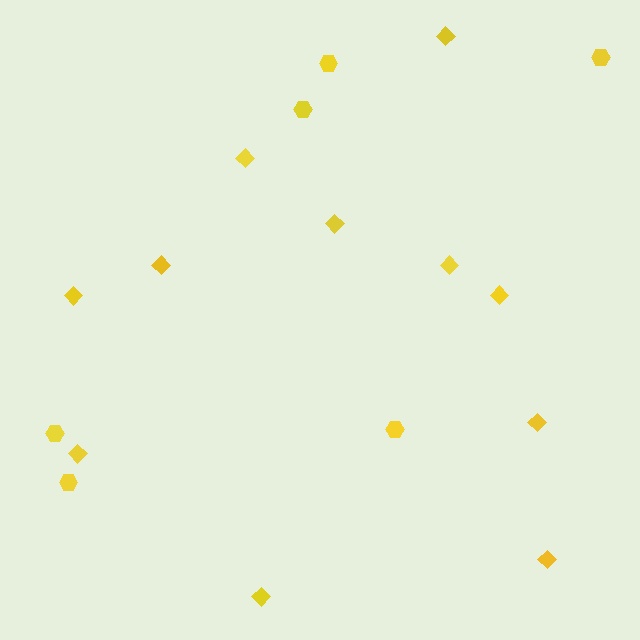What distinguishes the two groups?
There are 2 groups: one group of diamonds (11) and one group of hexagons (6).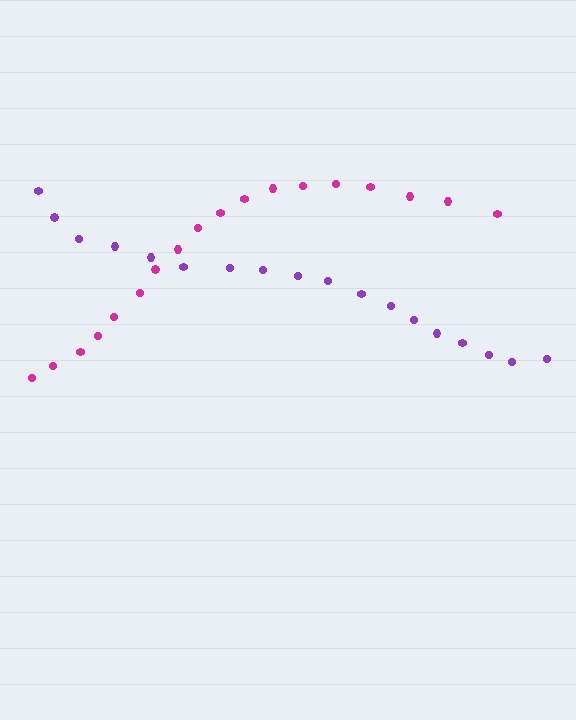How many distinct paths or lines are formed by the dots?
There are 2 distinct paths.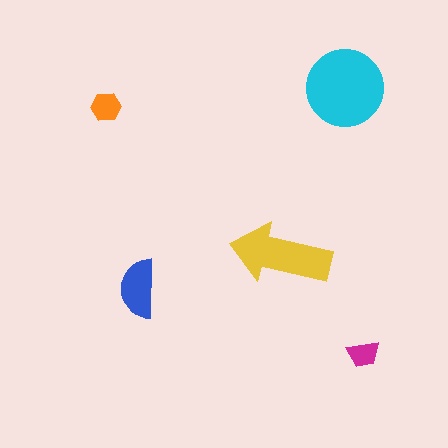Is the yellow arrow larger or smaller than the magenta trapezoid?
Larger.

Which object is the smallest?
The magenta trapezoid.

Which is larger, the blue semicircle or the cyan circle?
The cyan circle.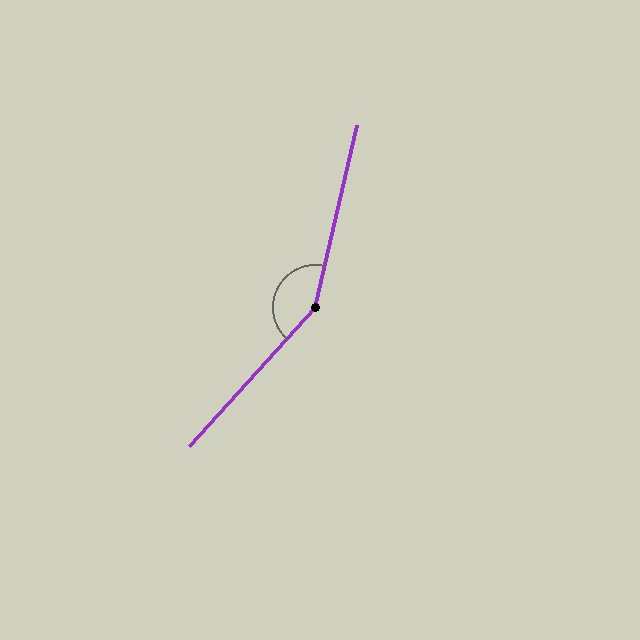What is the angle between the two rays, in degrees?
Approximately 151 degrees.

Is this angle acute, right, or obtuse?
It is obtuse.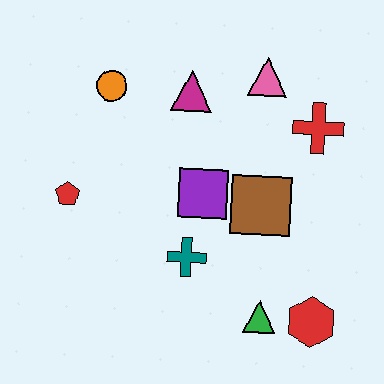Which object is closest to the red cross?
The pink triangle is closest to the red cross.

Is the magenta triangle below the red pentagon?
No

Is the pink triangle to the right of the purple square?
Yes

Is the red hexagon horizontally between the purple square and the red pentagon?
No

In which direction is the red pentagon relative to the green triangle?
The red pentagon is to the left of the green triangle.